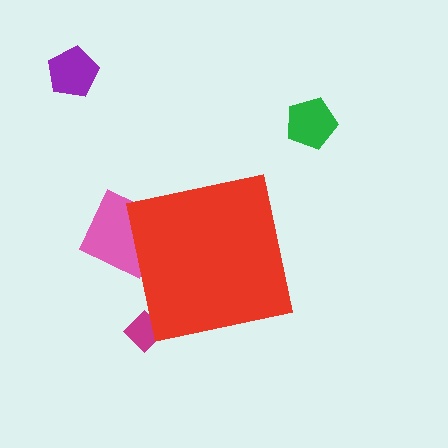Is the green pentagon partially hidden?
No, the green pentagon is fully visible.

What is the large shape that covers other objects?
A red square.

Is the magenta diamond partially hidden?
Yes, the magenta diamond is partially hidden behind the red square.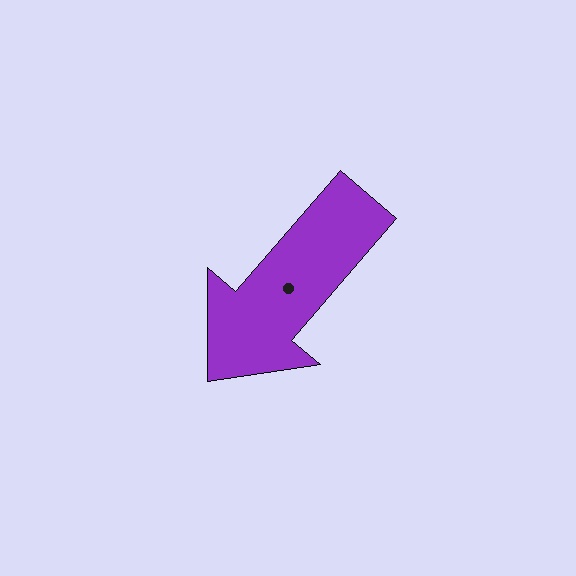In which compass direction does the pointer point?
Southwest.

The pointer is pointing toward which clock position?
Roughly 7 o'clock.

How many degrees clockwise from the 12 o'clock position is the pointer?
Approximately 221 degrees.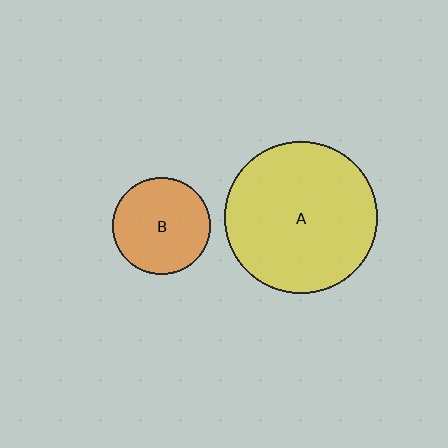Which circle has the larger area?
Circle A (yellow).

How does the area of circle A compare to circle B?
Approximately 2.4 times.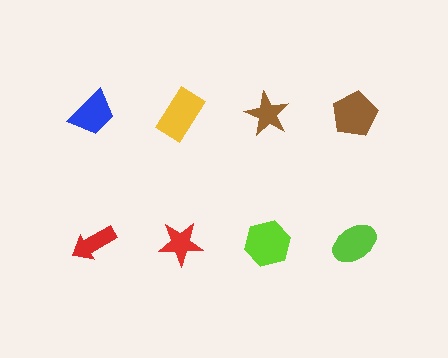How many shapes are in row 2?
4 shapes.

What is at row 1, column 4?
A brown pentagon.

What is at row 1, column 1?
A blue trapezoid.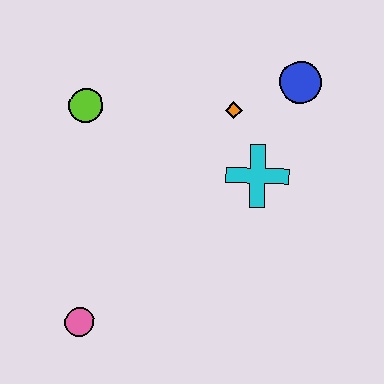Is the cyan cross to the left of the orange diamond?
No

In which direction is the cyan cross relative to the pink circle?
The cyan cross is to the right of the pink circle.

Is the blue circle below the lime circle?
No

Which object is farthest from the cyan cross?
The pink circle is farthest from the cyan cross.